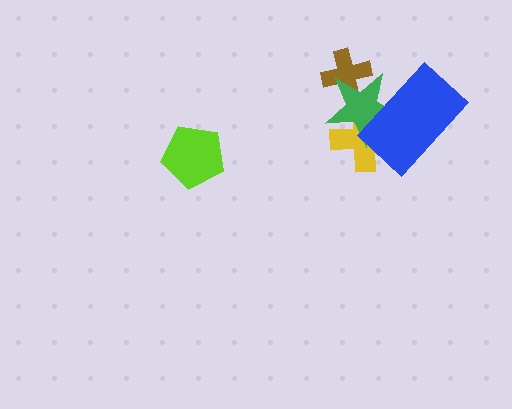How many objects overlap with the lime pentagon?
0 objects overlap with the lime pentagon.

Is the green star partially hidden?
Yes, it is partially covered by another shape.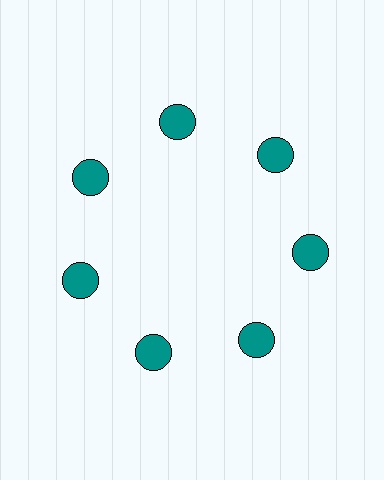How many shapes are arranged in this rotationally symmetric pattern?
There are 7 shapes, arranged in 7 groups of 1.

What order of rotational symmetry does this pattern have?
This pattern has 7-fold rotational symmetry.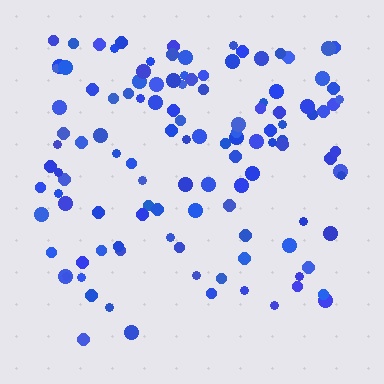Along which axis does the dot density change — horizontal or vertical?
Vertical.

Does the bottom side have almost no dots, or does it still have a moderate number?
Still a moderate number, just noticeably fewer than the top.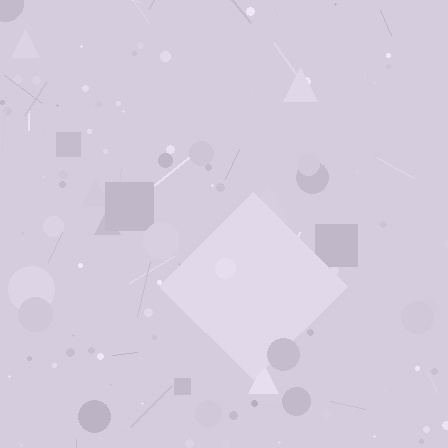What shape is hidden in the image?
A diamond is hidden in the image.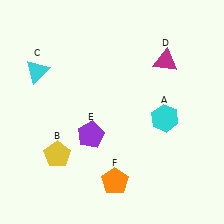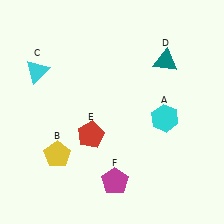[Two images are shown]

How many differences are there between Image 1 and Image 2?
There are 3 differences between the two images.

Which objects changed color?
D changed from magenta to teal. E changed from purple to red. F changed from orange to magenta.